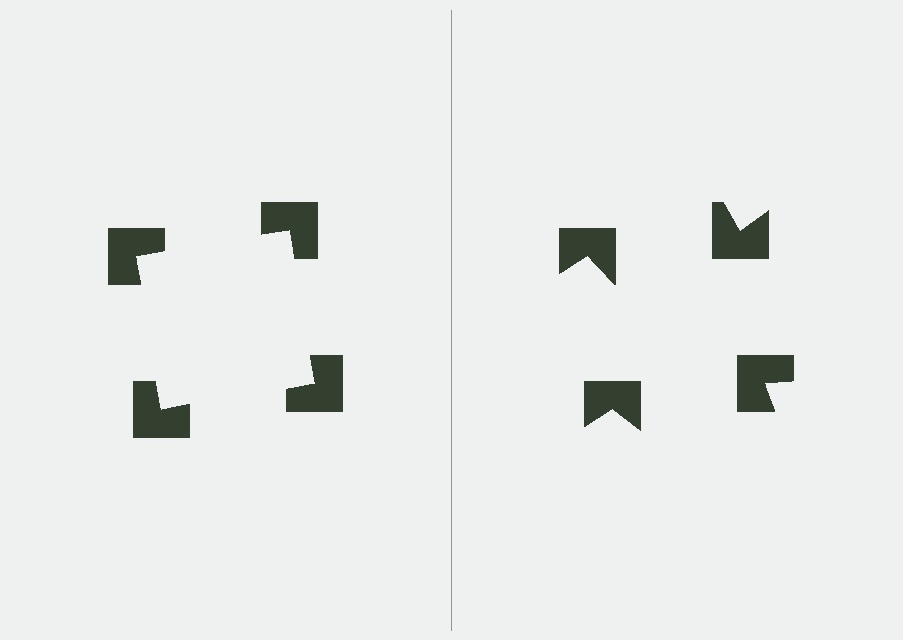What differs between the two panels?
The notched squares are positioned identically on both sides; only the wedge orientations differ. On the left they align to a square; on the right they are misaligned.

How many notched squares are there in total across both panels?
8 — 4 on each side.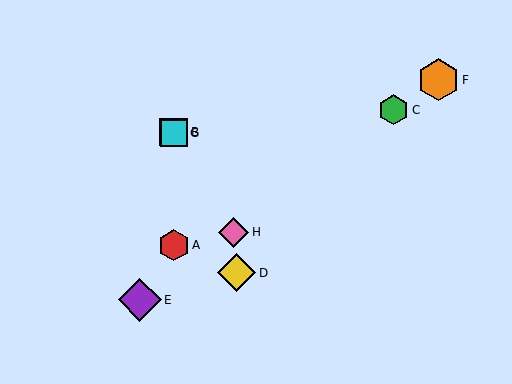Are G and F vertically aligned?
No, G is at x≈174 and F is at x≈438.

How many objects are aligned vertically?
3 objects (A, B, G) are aligned vertically.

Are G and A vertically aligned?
Yes, both are at x≈174.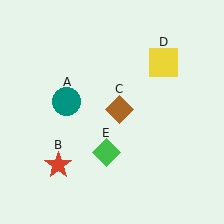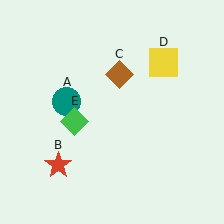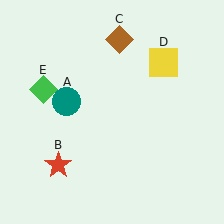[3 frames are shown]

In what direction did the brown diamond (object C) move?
The brown diamond (object C) moved up.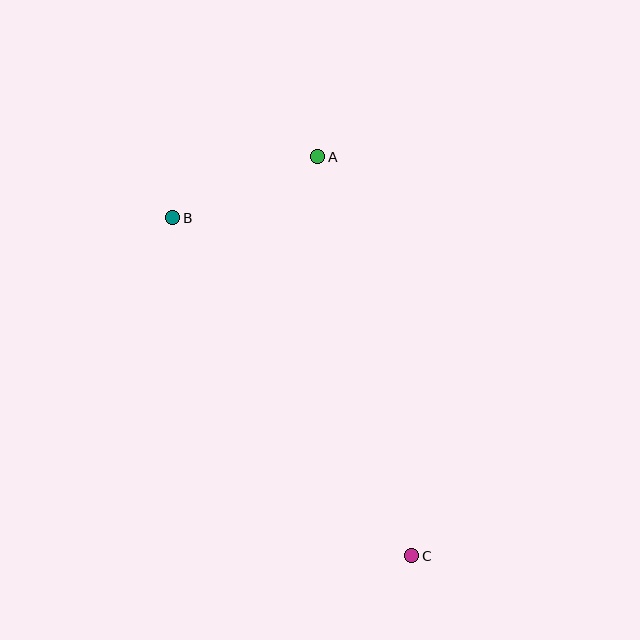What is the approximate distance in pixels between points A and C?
The distance between A and C is approximately 410 pixels.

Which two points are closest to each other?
Points A and B are closest to each other.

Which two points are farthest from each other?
Points B and C are farthest from each other.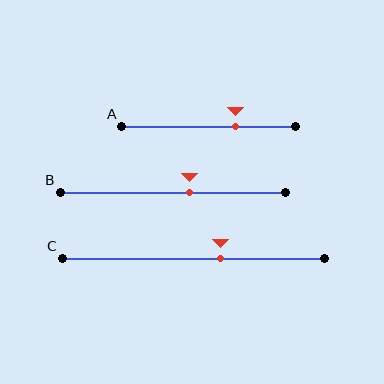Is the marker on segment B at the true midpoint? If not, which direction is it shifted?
No, the marker on segment B is shifted to the right by about 8% of the segment length.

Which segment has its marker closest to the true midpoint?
Segment B has its marker closest to the true midpoint.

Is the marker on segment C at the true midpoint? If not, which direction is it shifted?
No, the marker on segment C is shifted to the right by about 10% of the segment length.